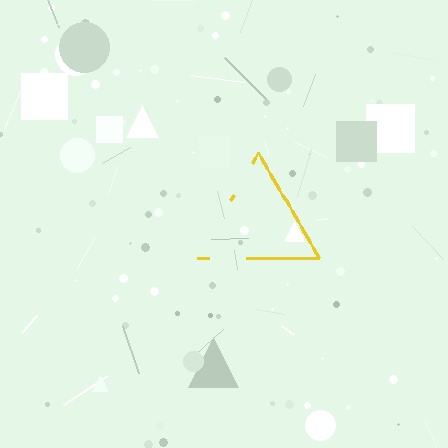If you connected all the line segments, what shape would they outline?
They would outline a triangle.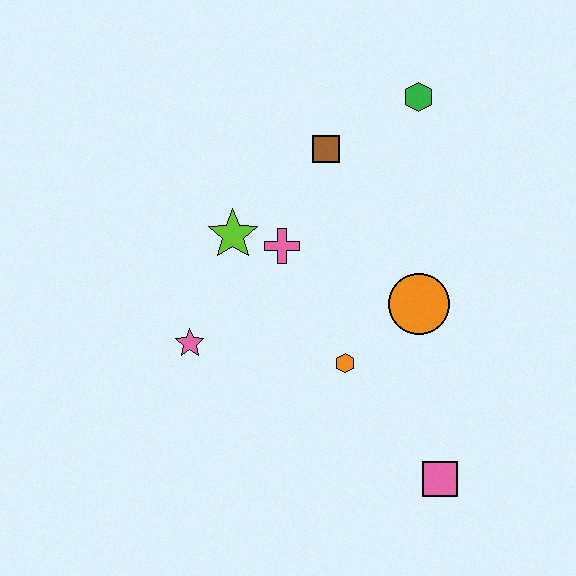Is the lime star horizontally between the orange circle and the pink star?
Yes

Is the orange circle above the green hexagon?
No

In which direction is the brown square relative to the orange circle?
The brown square is above the orange circle.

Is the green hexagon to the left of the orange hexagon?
No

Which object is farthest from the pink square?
The green hexagon is farthest from the pink square.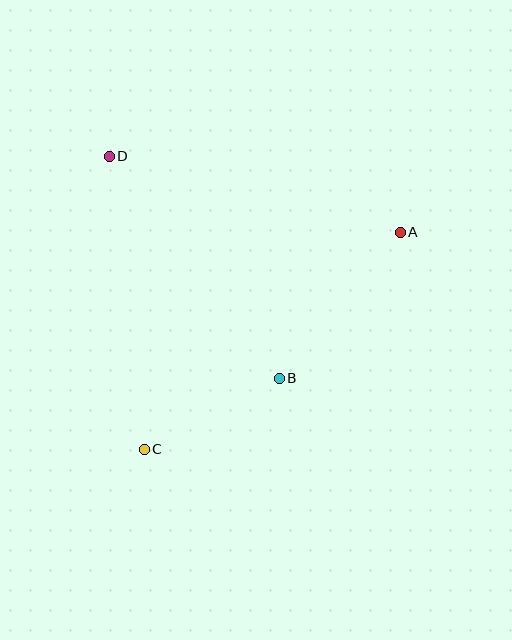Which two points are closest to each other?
Points B and C are closest to each other.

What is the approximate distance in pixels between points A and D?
The distance between A and D is approximately 301 pixels.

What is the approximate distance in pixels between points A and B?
The distance between A and B is approximately 190 pixels.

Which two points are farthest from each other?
Points A and C are farthest from each other.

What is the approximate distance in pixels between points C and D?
The distance between C and D is approximately 295 pixels.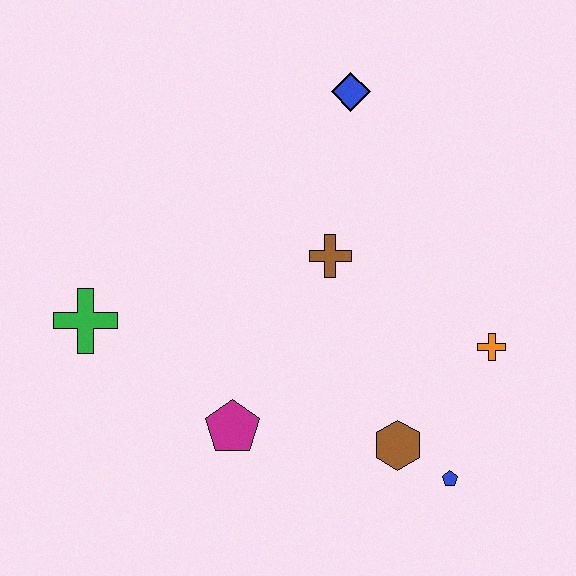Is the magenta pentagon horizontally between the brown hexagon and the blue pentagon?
No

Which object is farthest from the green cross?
The orange cross is farthest from the green cross.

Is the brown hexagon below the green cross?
Yes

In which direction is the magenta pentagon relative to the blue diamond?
The magenta pentagon is below the blue diamond.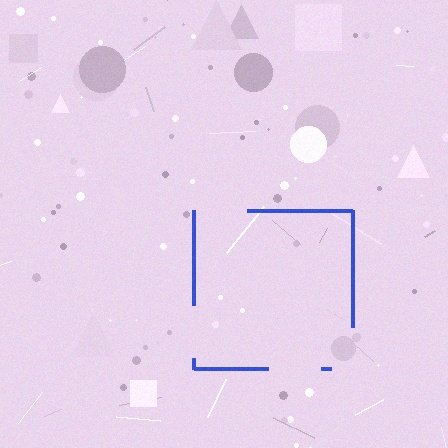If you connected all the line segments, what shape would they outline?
They would outline a square.